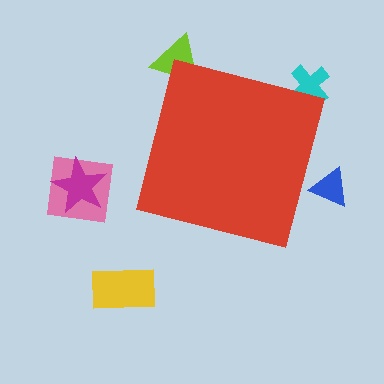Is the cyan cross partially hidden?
Yes, the cyan cross is partially hidden behind the red square.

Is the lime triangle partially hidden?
Yes, the lime triangle is partially hidden behind the red square.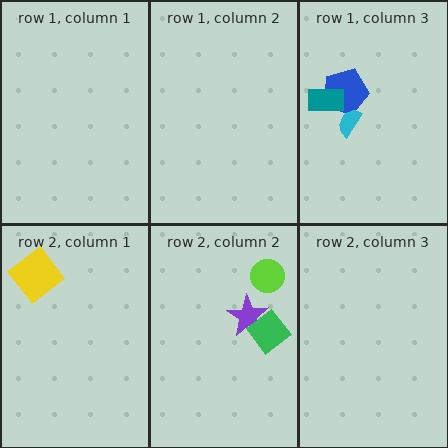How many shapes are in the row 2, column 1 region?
1.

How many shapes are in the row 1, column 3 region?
3.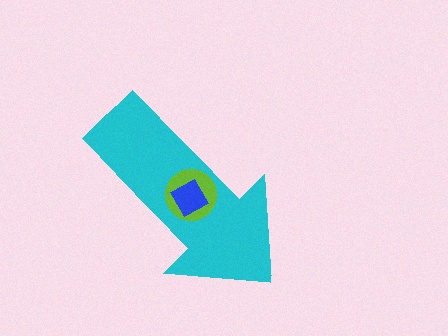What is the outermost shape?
The cyan arrow.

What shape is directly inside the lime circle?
The blue diamond.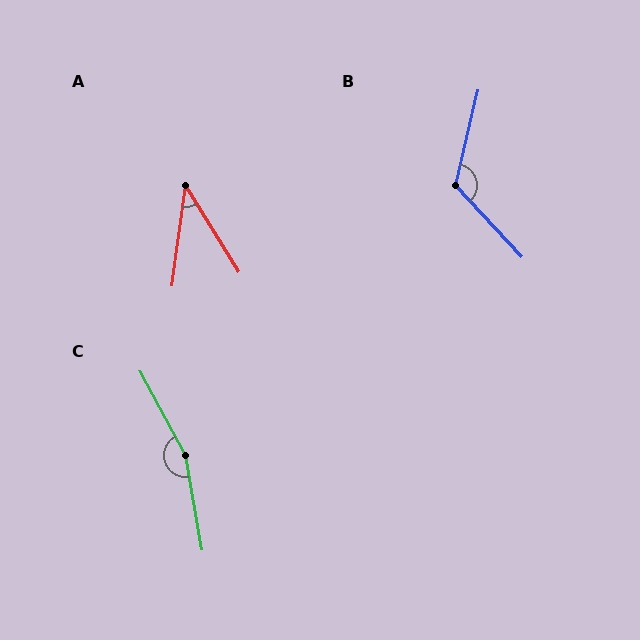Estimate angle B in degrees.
Approximately 124 degrees.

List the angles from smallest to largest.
A (39°), B (124°), C (161°).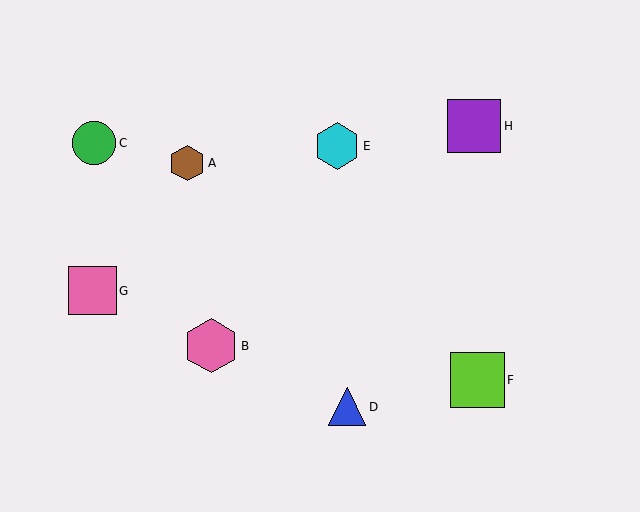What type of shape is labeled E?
Shape E is a cyan hexagon.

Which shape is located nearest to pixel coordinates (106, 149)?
The green circle (labeled C) at (94, 143) is nearest to that location.